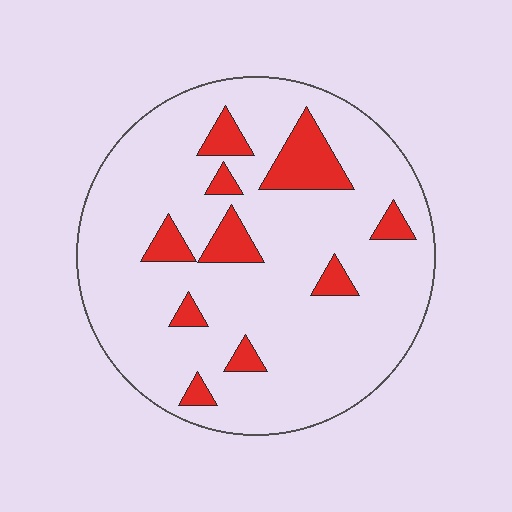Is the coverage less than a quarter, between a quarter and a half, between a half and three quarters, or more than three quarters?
Less than a quarter.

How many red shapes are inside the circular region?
10.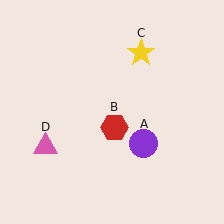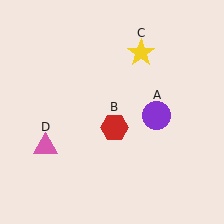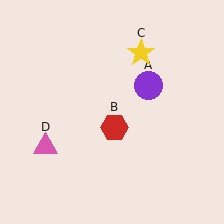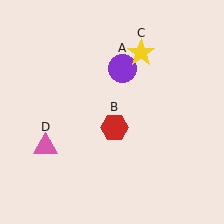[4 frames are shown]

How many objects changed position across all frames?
1 object changed position: purple circle (object A).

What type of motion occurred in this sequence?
The purple circle (object A) rotated counterclockwise around the center of the scene.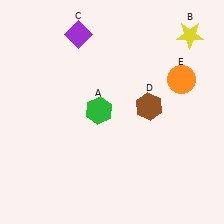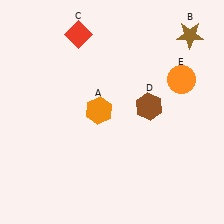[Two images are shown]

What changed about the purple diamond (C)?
In Image 1, C is purple. In Image 2, it changed to red.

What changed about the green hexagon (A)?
In Image 1, A is green. In Image 2, it changed to orange.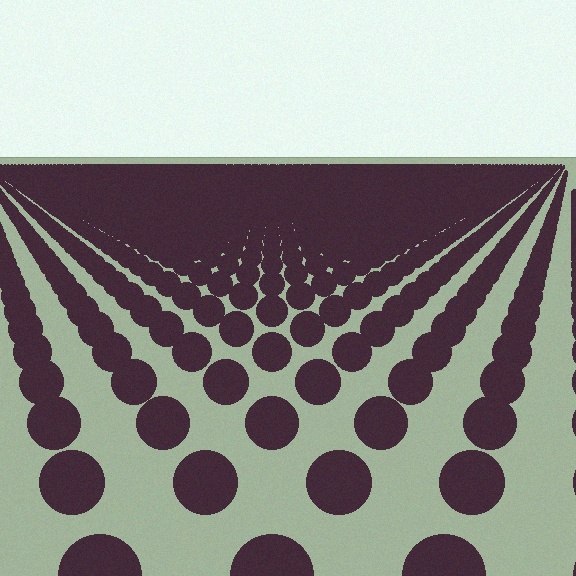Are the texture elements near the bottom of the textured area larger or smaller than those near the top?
Larger. Near the bottom, elements are closer to the viewer and appear at a bigger on-screen size.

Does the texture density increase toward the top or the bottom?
Density increases toward the top.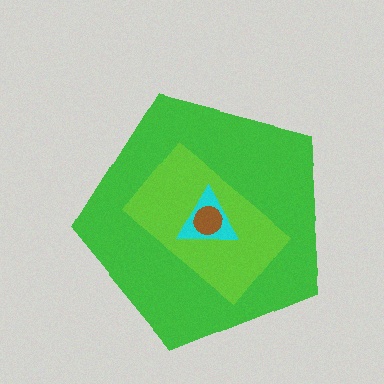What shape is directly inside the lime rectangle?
The cyan triangle.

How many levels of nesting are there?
4.